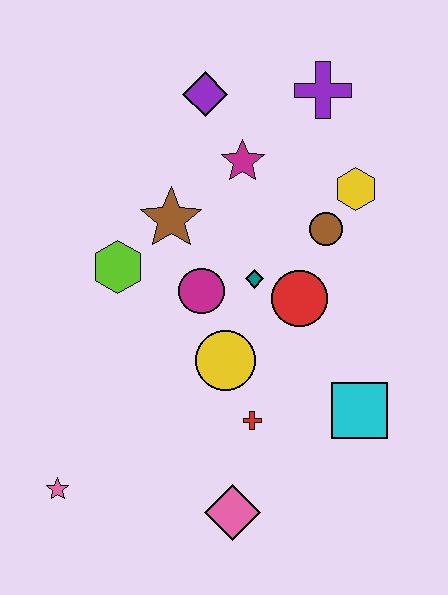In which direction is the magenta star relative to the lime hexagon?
The magenta star is to the right of the lime hexagon.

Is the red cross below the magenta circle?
Yes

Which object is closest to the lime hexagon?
The brown star is closest to the lime hexagon.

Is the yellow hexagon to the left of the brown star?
No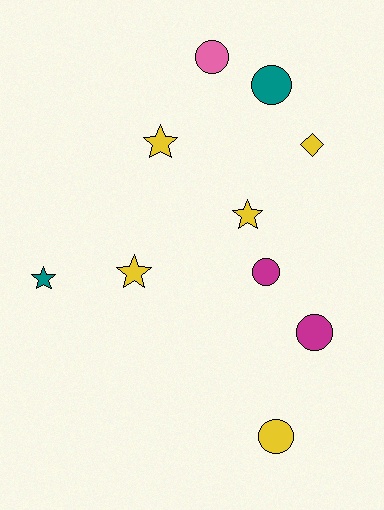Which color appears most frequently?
Yellow, with 5 objects.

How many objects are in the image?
There are 10 objects.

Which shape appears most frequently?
Circle, with 5 objects.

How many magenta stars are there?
There are no magenta stars.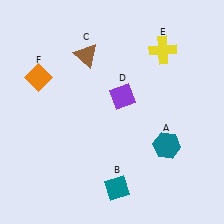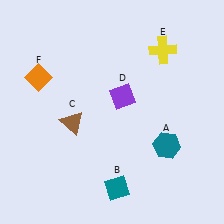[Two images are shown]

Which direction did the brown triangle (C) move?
The brown triangle (C) moved down.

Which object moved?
The brown triangle (C) moved down.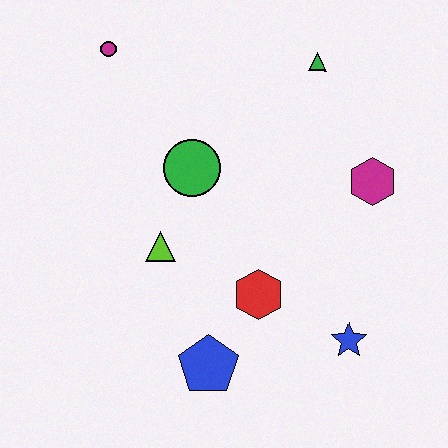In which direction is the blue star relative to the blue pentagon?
The blue star is to the right of the blue pentagon.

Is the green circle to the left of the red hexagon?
Yes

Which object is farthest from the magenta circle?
The blue star is farthest from the magenta circle.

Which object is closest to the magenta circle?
The green circle is closest to the magenta circle.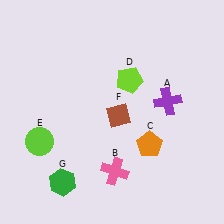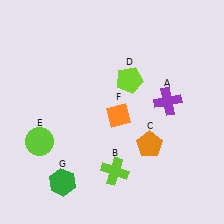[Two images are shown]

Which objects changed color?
B changed from pink to lime. F changed from brown to orange.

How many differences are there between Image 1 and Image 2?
There are 2 differences between the two images.